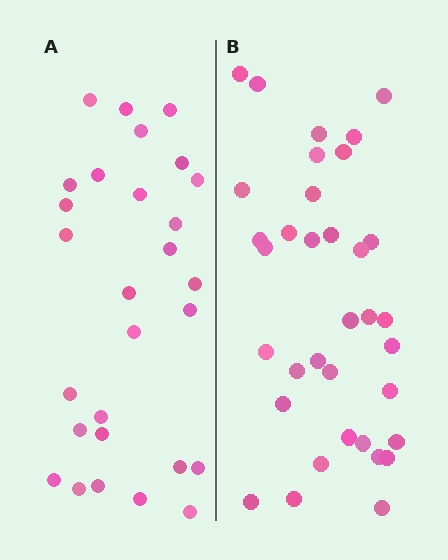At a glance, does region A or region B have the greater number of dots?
Region B (the right region) has more dots.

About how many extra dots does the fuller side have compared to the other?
Region B has roughly 8 or so more dots than region A.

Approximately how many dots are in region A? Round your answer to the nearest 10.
About 30 dots. (The exact count is 28, which rounds to 30.)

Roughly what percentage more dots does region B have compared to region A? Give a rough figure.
About 25% more.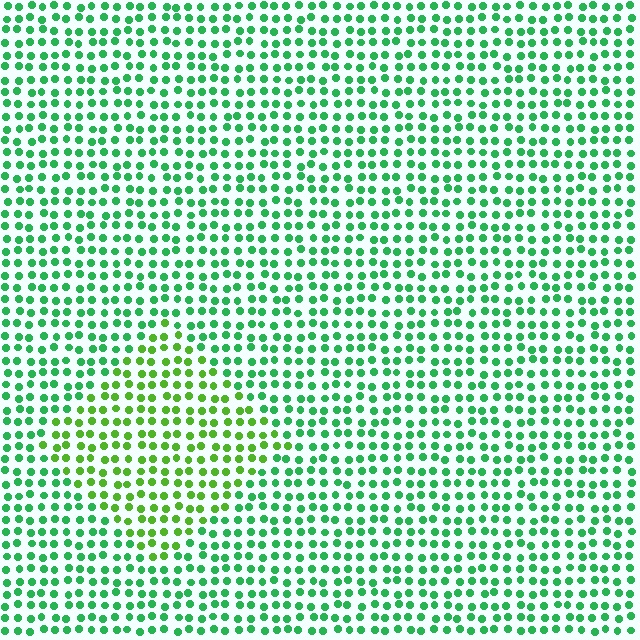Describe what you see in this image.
The image is filled with small green elements in a uniform arrangement. A diamond-shaped region is visible where the elements are tinted to a slightly different hue, forming a subtle color boundary.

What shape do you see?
I see a diamond.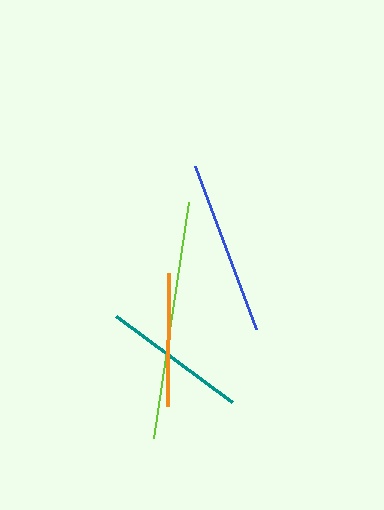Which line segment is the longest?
The lime line is the longest at approximately 238 pixels.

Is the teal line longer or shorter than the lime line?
The lime line is longer than the teal line.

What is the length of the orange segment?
The orange segment is approximately 133 pixels long.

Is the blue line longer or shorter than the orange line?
The blue line is longer than the orange line.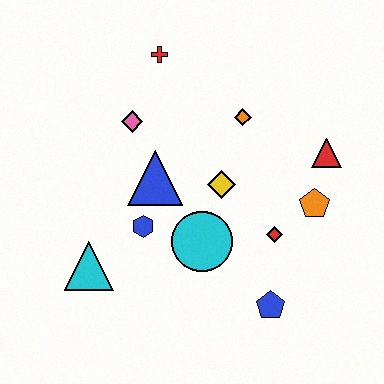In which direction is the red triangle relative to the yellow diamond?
The red triangle is to the right of the yellow diamond.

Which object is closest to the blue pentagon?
The red diamond is closest to the blue pentagon.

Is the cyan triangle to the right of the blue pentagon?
No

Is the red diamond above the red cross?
No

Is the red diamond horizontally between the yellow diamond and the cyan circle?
No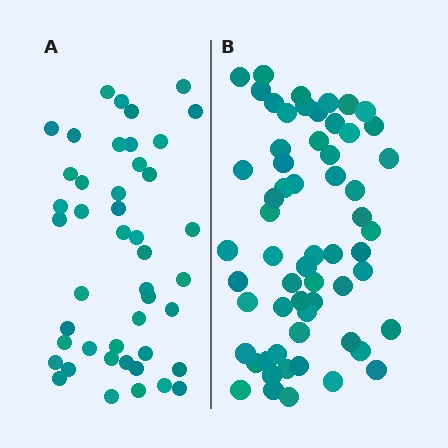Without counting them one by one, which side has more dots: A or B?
Region B (the right region) has more dots.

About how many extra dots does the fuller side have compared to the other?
Region B has approximately 15 more dots than region A.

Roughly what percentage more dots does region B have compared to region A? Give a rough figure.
About 35% more.